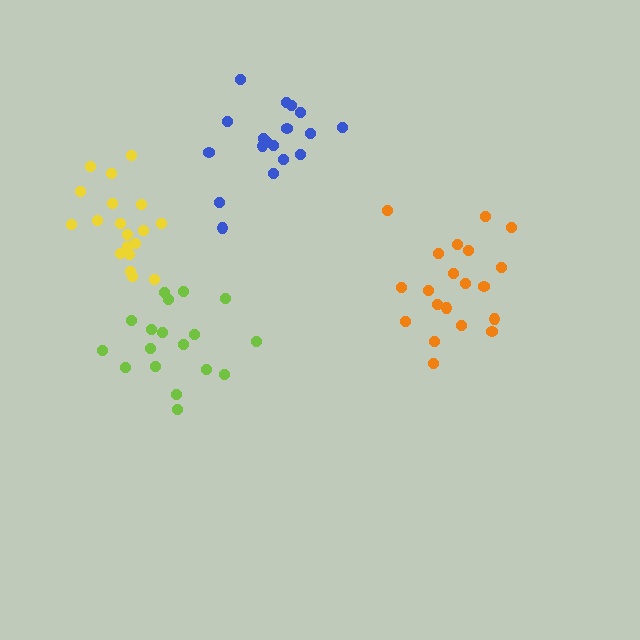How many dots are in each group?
Group 1: 18 dots, Group 2: 19 dots, Group 3: 20 dots, Group 4: 18 dots (75 total).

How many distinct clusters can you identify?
There are 4 distinct clusters.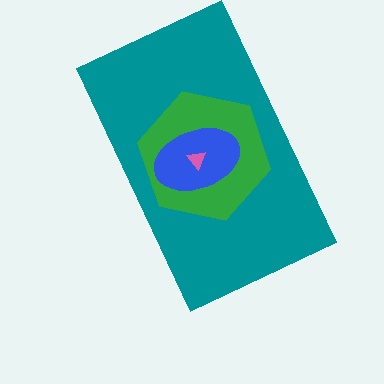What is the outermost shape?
The teal rectangle.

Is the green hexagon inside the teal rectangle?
Yes.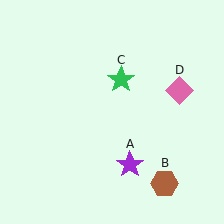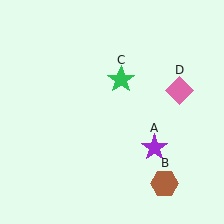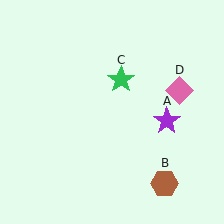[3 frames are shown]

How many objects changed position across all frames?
1 object changed position: purple star (object A).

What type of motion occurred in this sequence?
The purple star (object A) rotated counterclockwise around the center of the scene.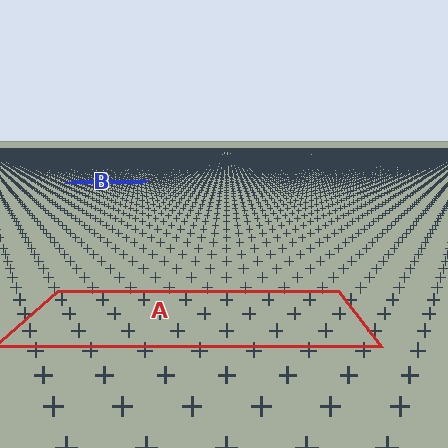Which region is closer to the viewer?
Region A is closer. The texture elements there are larger and more spread out.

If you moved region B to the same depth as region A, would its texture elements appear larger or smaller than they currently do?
They would appear larger. At a closer depth, the same texture elements are projected at a bigger on-screen size.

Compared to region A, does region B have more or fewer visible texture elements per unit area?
Region B has more texture elements per unit area — they are packed more densely because it is farther away.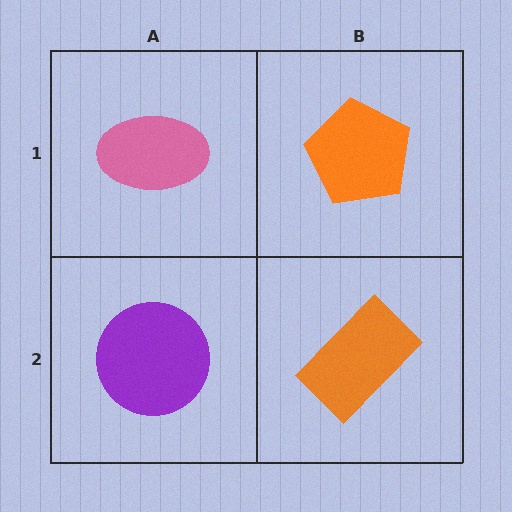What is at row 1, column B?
An orange pentagon.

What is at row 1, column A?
A pink ellipse.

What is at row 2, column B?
An orange rectangle.